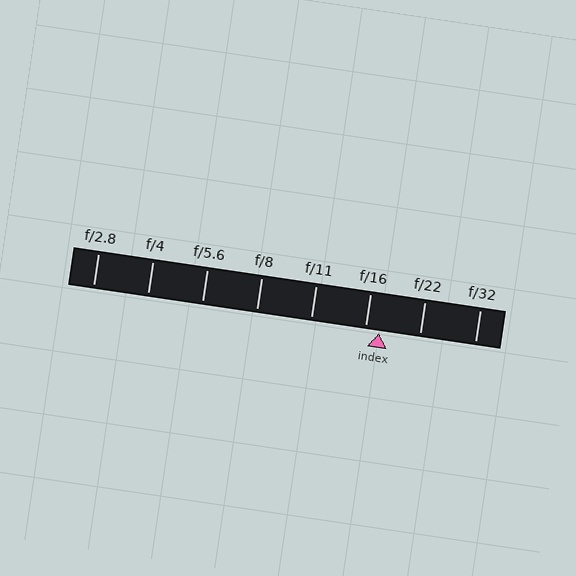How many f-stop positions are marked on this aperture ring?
There are 8 f-stop positions marked.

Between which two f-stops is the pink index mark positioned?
The index mark is between f/16 and f/22.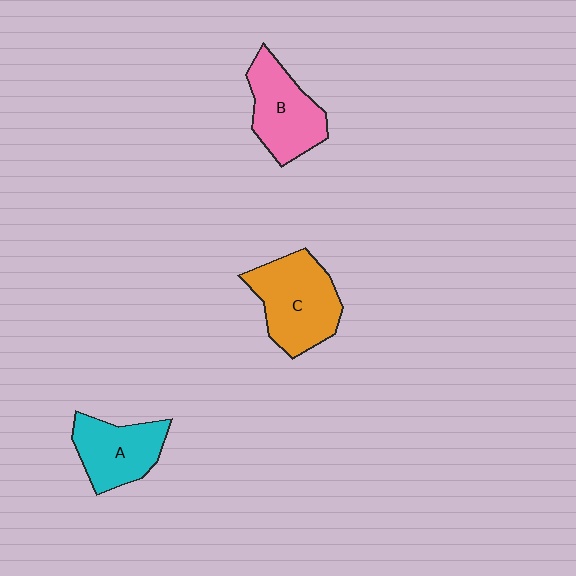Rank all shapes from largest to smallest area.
From largest to smallest: C (orange), B (pink), A (cyan).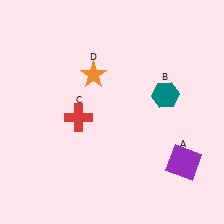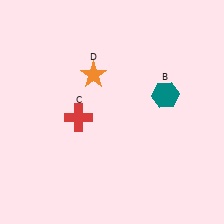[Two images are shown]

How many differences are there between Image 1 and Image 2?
There is 1 difference between the two images.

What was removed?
The purple square (A) was removed in Image 2.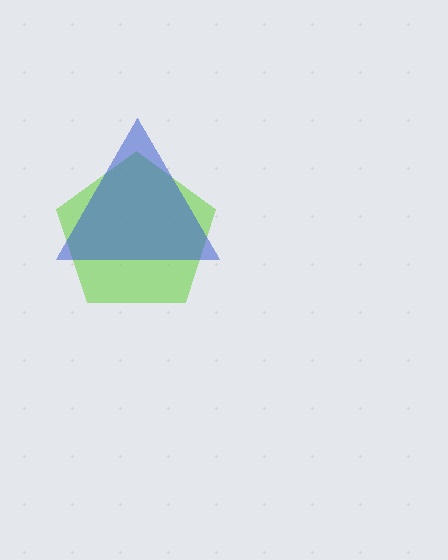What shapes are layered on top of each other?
The layered shapes are: a lime pentagon, a blue triangle.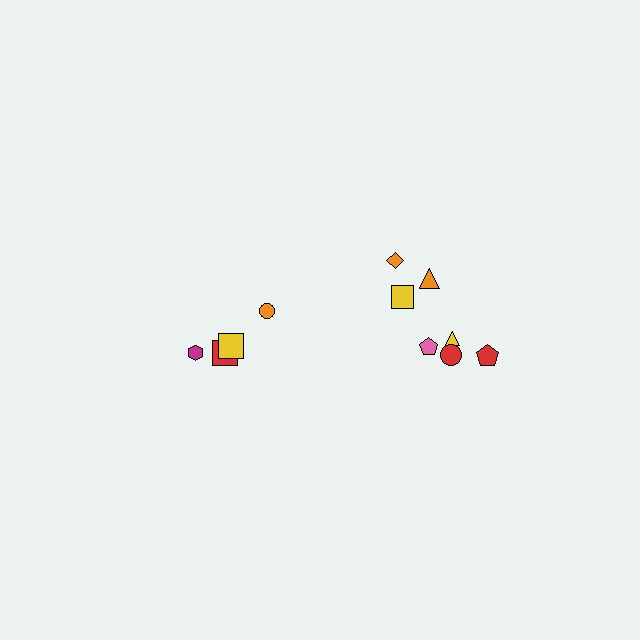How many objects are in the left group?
There are 4 objects.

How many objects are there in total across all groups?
There are 11 objects.